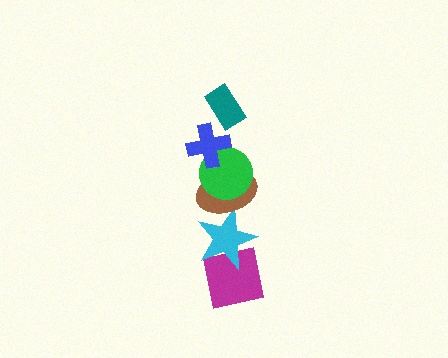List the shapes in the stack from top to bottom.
From top to bottom: the teal rectangle, the blue cross, the green circle, the brown ellipse, the cyan star, the magenta square.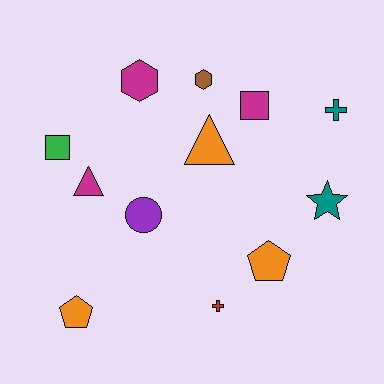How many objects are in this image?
There are 12 objects.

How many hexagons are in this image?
There are 2 hexagons.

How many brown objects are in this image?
There is 1 brown object.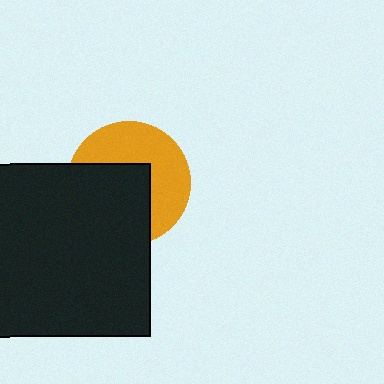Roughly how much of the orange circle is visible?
About half of it is visible (roughly 50%).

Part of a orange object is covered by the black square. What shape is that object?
It is a circle.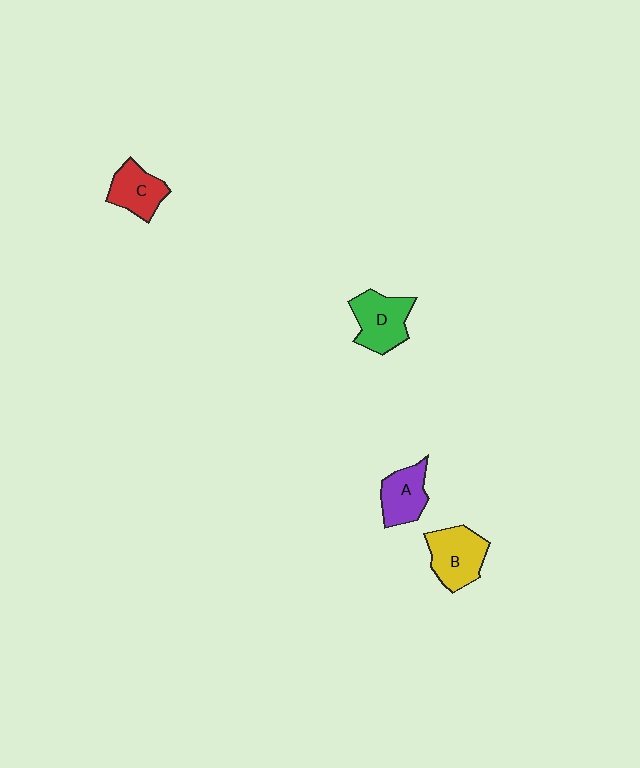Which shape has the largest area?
Shape B (yellow).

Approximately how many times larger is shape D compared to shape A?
Approximately 1.2 times.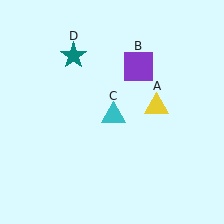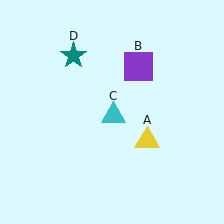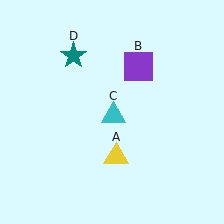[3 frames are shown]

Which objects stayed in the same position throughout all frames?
Purple square (object B) and cyan triangle (object C) and teal star (object D) remained stationary.